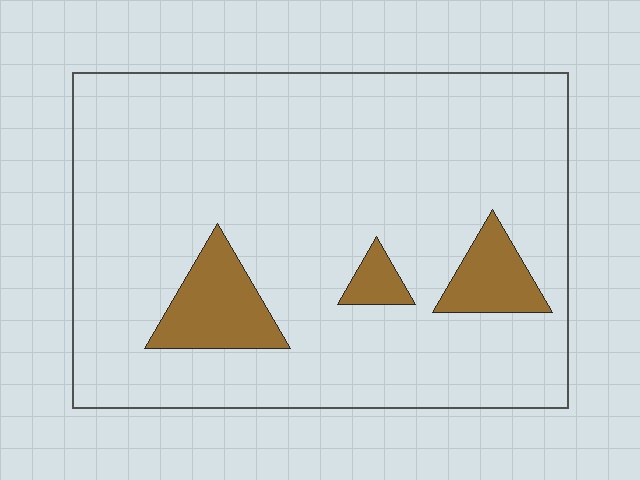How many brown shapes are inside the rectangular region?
3.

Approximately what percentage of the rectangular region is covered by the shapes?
Approximately 10%.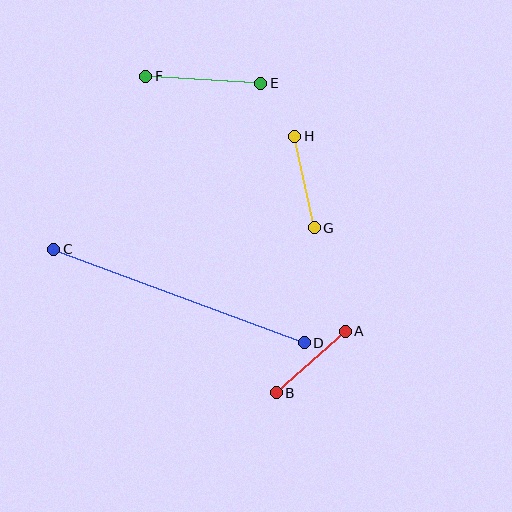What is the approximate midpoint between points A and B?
The midpoint is at approximately (311, 362) pixels.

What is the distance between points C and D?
The distance is approximately 267 pixels.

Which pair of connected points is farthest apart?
Points C and D are farthest apart.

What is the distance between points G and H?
The distance is approximately 94 pixels.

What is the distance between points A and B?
The distance is approximately 92 pixels.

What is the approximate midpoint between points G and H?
The midpoint is at approximately (304, 182) pixels.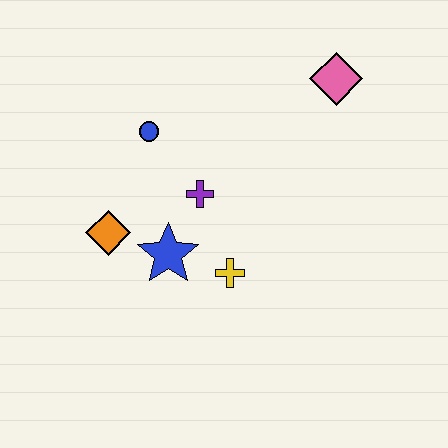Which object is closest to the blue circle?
The purple cross is closest to the blue circle.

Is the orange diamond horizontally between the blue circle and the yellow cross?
No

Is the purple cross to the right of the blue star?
Yes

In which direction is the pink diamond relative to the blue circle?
The pink diamond is to the right of the blue circle.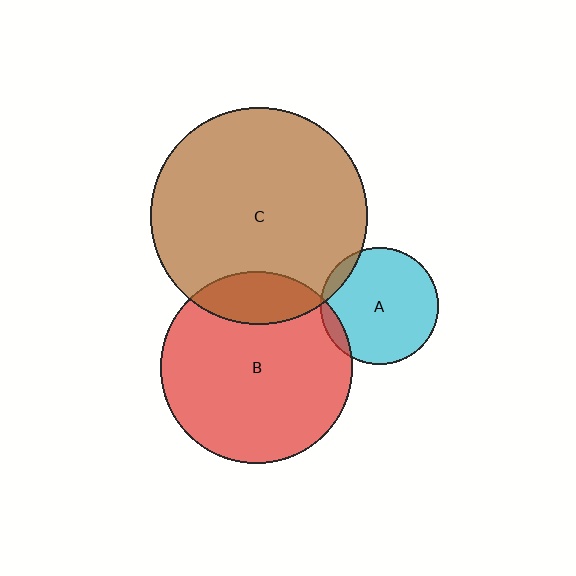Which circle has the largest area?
Circle C (brown).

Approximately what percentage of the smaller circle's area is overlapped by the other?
Approximately 15%.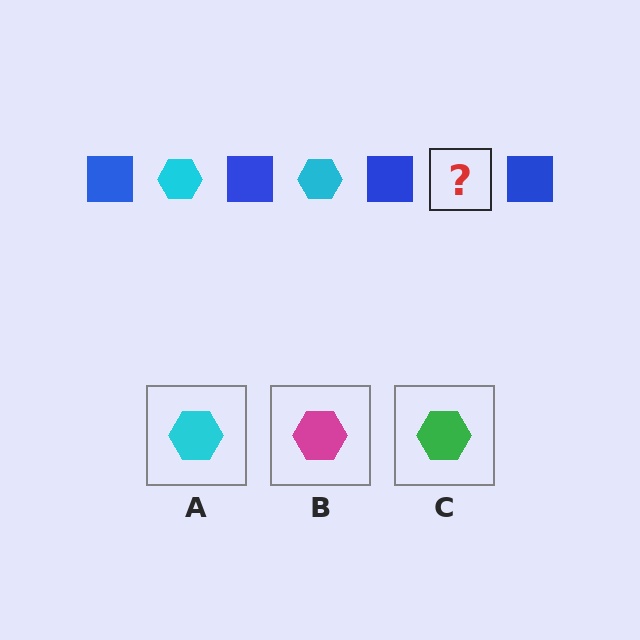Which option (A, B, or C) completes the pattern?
A.